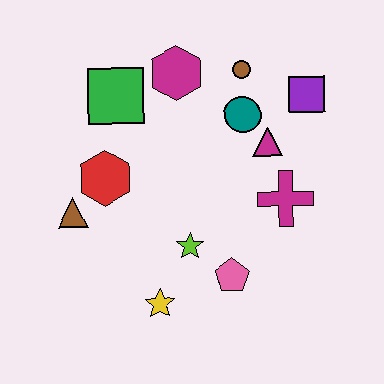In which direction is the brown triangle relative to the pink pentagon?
The brown triangle is to the left of the pink pentagon.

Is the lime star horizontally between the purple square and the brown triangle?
Yes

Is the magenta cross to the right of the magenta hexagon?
Yes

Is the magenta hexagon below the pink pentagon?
No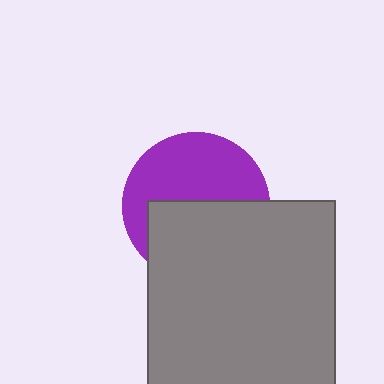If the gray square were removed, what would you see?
You would see the complete purple circle.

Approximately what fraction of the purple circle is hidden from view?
Roughly 49% of the purple circle is hidden behind the gray square.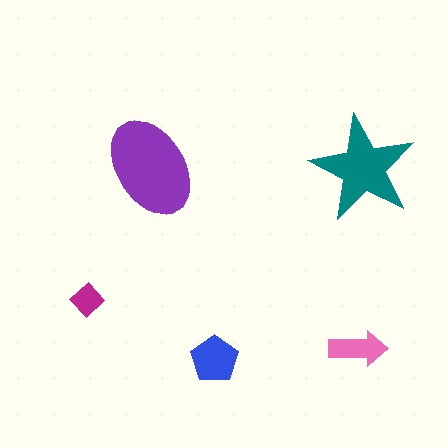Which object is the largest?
The purple ellipse.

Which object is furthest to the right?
The teal star is rightmost.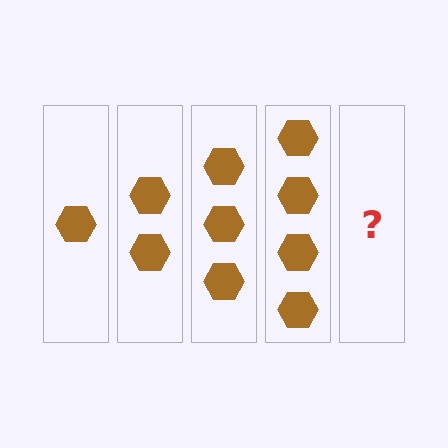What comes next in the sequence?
The next element should be 5 hexagons.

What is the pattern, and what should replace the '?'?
The pattern is that each step adds one more hexagon. The '?' should be 5 hexagons.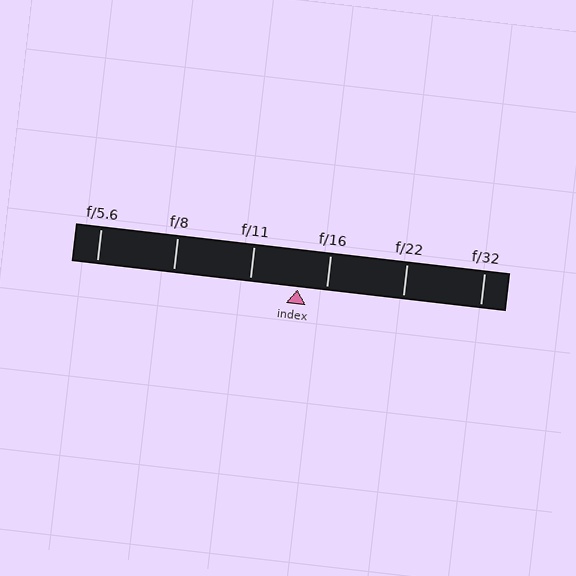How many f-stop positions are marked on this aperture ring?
There are 6 f-stop positions marked.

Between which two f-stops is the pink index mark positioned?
The index mark is between f/11 and f/16.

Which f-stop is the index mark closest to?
The index mark is closest to f/16.